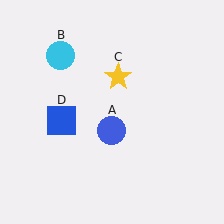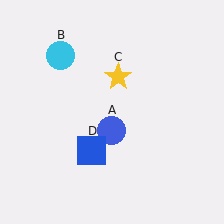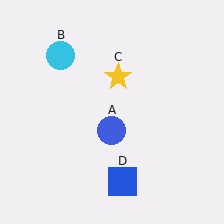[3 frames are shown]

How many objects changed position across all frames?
1 object changed position: blue square (object D).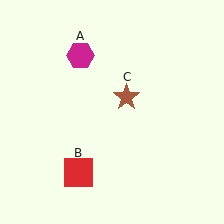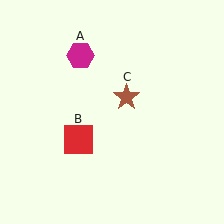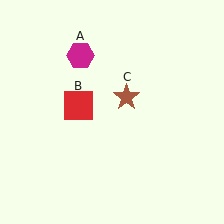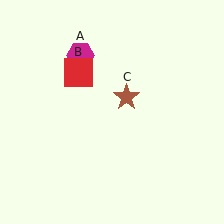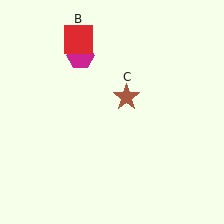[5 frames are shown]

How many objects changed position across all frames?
1 object changed position: red square (object B).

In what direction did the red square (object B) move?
The red square (object B) moved up.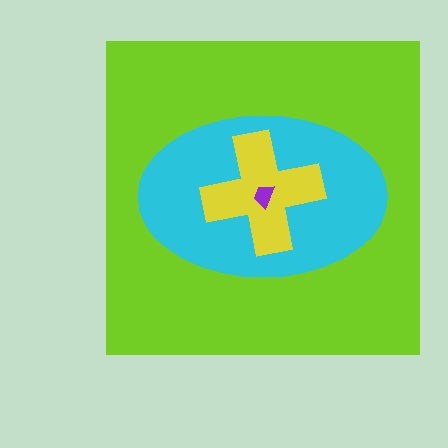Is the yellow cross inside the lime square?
Yes.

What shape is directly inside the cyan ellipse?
The yellow cross.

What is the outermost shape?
The lime square.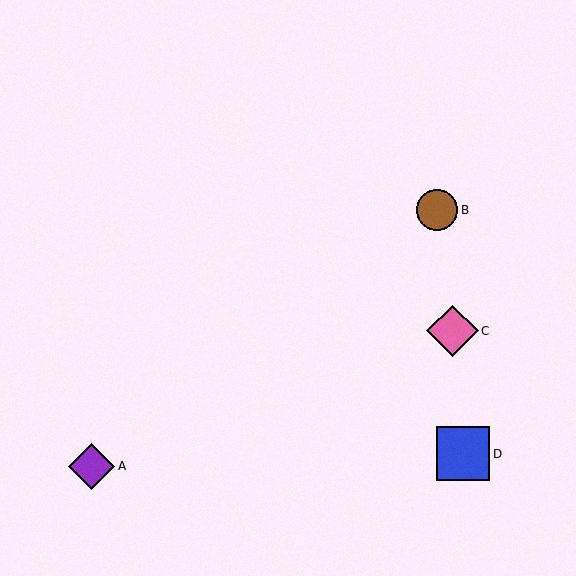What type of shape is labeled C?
Shape C is a pink diamond.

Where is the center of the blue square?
The center of the blue square is at (463, 454).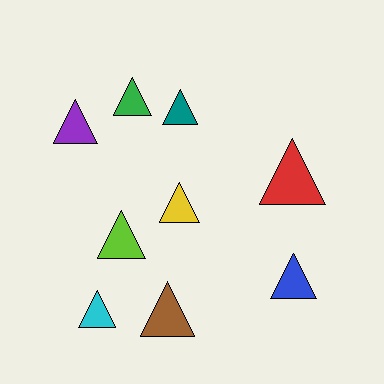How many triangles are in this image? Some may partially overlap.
There are 9 triangles.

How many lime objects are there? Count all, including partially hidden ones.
There is 1 lime object.